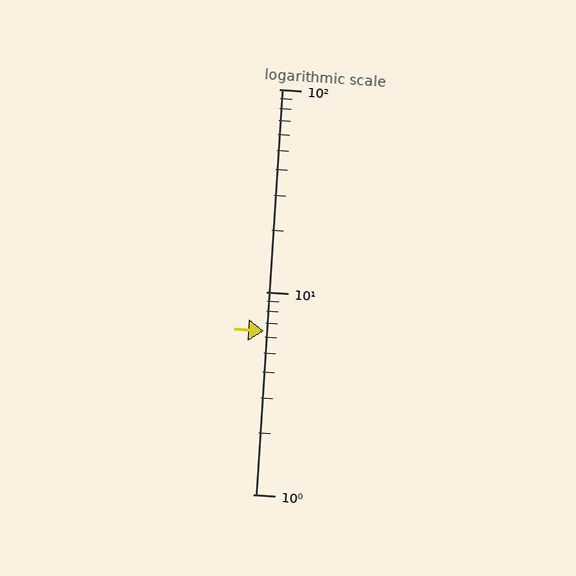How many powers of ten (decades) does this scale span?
The scale spans 2 decades, from 1 to 100.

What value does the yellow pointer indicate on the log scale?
The pointer indicates approximately 6.4.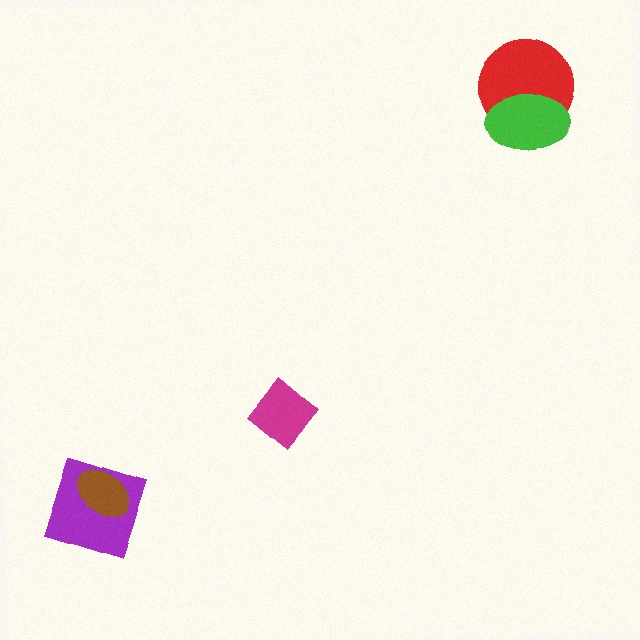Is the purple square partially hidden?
Yes, it is partially covered by another shape.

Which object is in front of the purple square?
The brown ellipse is in front of the purple square.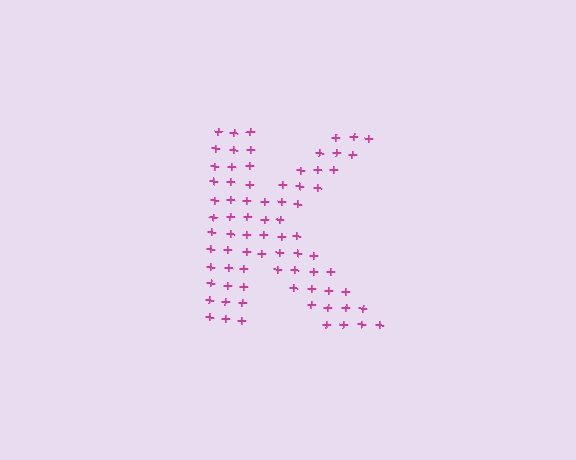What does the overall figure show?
The overall figure shows the letter K.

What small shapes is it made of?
It is made of small plus signs.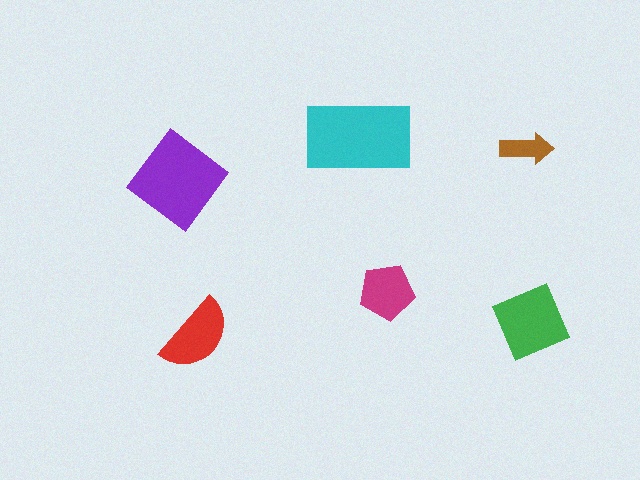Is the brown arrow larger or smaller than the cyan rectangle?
Smaller.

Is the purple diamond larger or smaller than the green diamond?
Larger.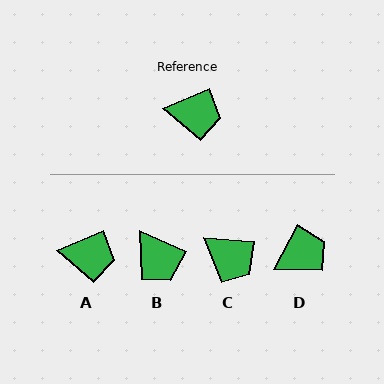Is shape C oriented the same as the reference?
No, it is off by about 29 degrees.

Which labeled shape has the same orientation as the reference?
A.